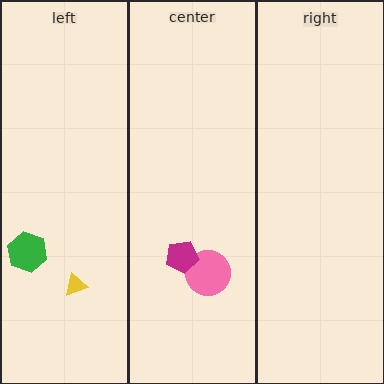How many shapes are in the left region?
2.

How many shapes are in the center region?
2.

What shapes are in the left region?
The green hexagon, the yellow triangle.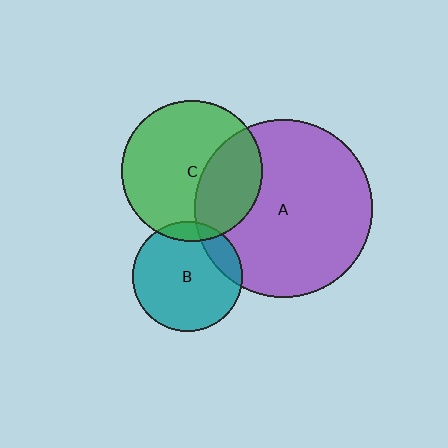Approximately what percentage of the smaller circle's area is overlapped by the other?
Approximately 10%.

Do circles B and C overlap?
Yes.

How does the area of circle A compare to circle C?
Approximately 1.6 times.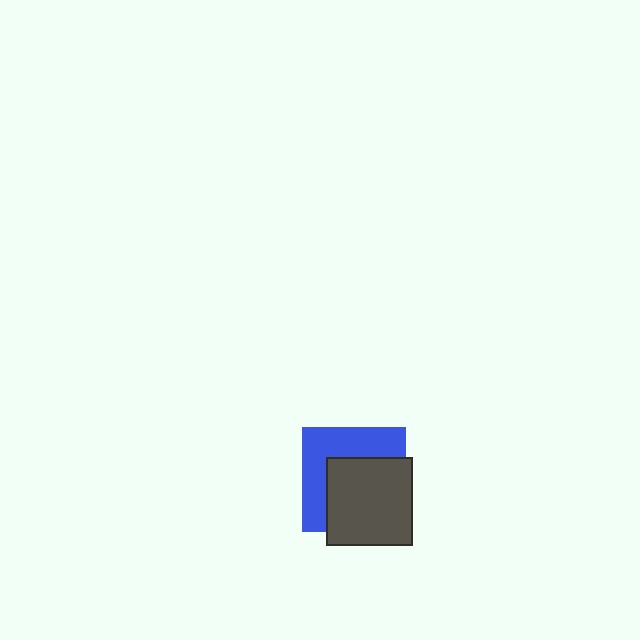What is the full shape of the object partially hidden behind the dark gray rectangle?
The partially hidden object is a blue square.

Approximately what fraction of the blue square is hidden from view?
Roughly 55% of the blue square is hidden behind the dark gray rectangle.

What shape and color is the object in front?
The object in front is a dark gray rectangle.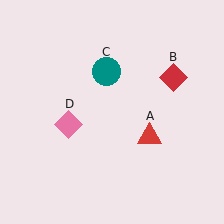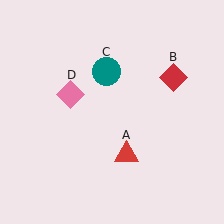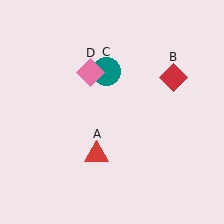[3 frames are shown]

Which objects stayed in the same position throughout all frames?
Red diamond (object B) and teal circle (object C) remained stationary.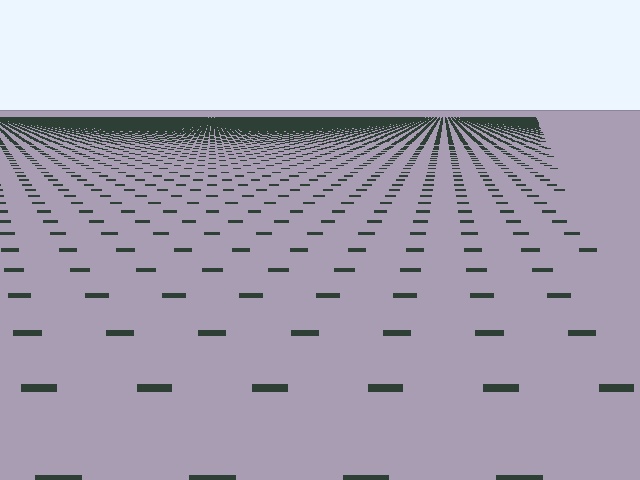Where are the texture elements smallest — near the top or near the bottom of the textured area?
Near the top.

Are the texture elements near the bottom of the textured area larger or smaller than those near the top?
Larger. Near the bottom, elements are closer to the viewer and appear at a bigger on-screen size.